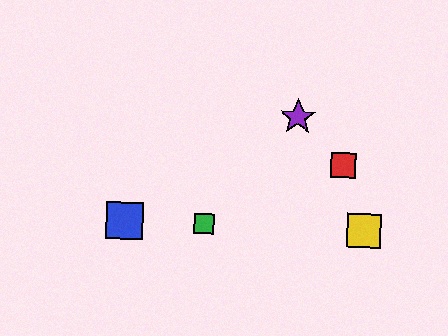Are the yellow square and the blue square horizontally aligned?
Yes, both are at y≈231.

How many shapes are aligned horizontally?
3 shapes (the blue square, the green square, the yellow square) are aligned horizontally.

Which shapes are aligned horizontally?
The blue square, the green square, the yellow square are aligned horizontally.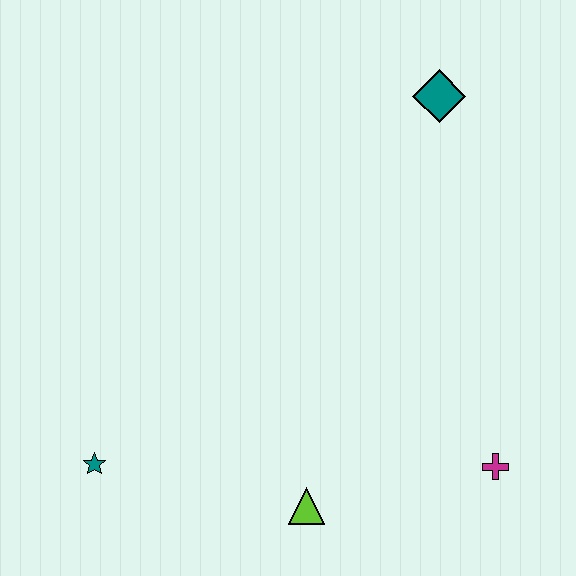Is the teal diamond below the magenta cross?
No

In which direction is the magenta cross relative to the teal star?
The magenta cross is to the right of the teal star.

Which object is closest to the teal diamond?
The magenta cross is closest to the teal diamond.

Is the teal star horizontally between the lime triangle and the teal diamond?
No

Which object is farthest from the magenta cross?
The teal star is farthest from the magenta cross.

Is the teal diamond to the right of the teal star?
Yes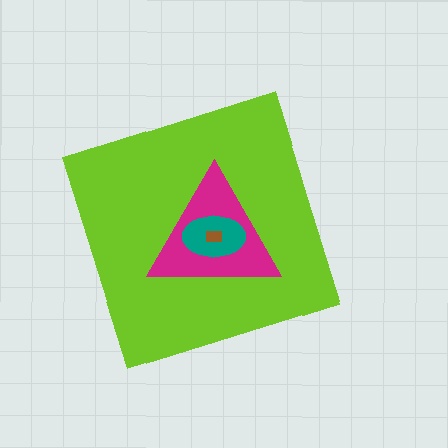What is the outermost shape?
The lime diamond.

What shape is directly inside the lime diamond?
The magenta triangle.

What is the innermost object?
The brown rectangle.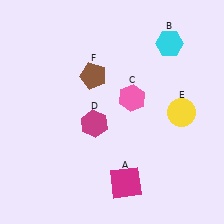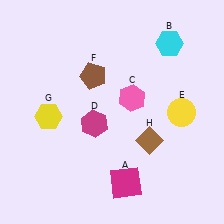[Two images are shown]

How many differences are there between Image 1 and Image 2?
There are 2 differences between the two images.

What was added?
A yellow hexagon (G), a brown diamond (H) were added in Image 2.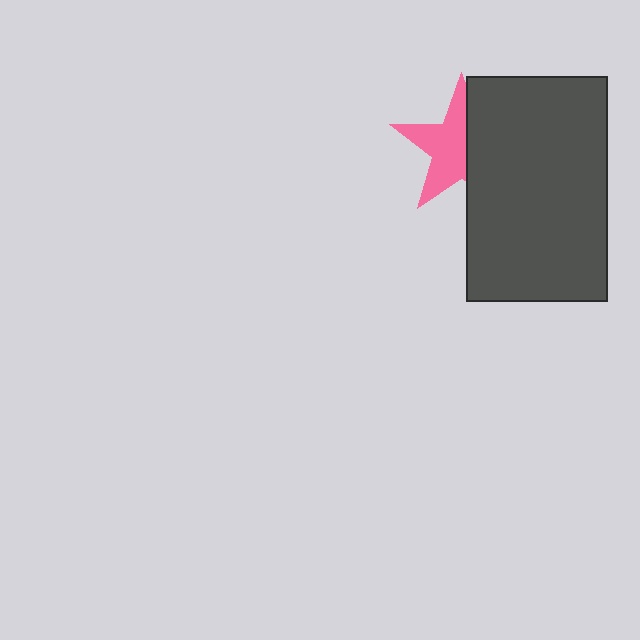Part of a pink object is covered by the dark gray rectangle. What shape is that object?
It is a star.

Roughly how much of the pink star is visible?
About half of it is visible (roughly 56%).